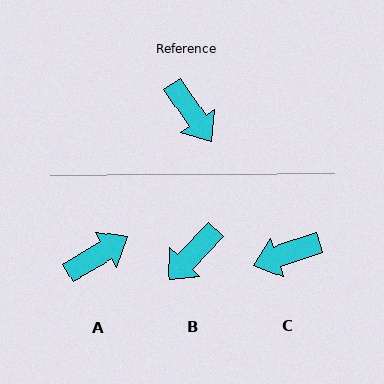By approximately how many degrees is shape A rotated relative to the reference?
Approximately 87 degrees counter-clockwise.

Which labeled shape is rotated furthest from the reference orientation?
C, about 106 degrees away.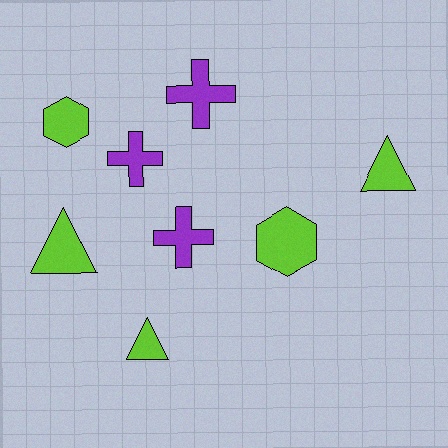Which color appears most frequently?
Lime, with 5 objects.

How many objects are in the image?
There are 8 objects.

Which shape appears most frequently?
Triangle, with 3 objects.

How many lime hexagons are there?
There are 2 lime hexagons.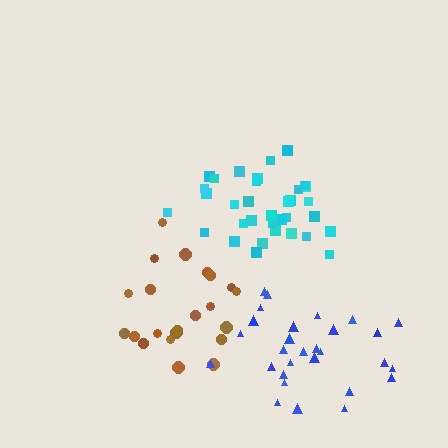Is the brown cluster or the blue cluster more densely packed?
Blue.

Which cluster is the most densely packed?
Cyan.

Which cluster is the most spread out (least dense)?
Brown.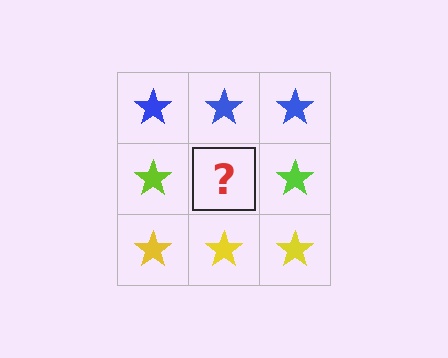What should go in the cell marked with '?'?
The missing cell should contain a lime star.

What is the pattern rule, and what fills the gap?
The rule is that each row has a consistent color. The gap should be filled with a lime star.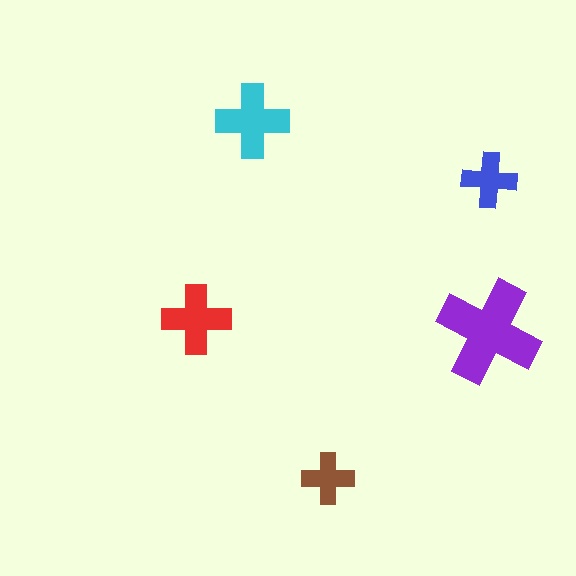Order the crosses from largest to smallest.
the purple one, the cyan one, the red one, the blue one, the brown one.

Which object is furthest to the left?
The red cross is leftmost.